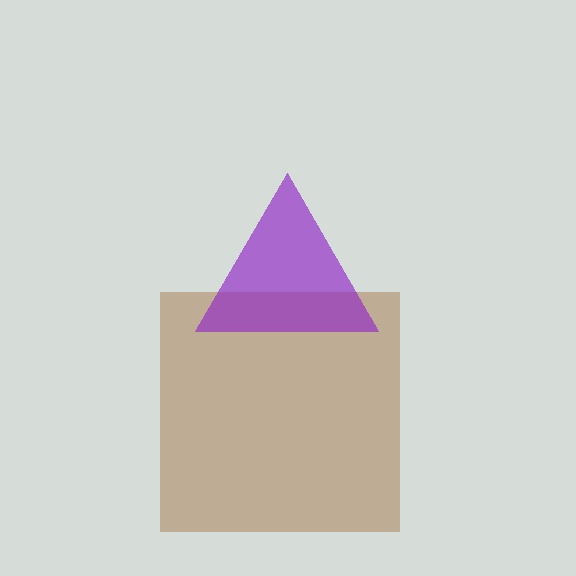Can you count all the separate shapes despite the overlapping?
Yes, there are 2 separate shapes.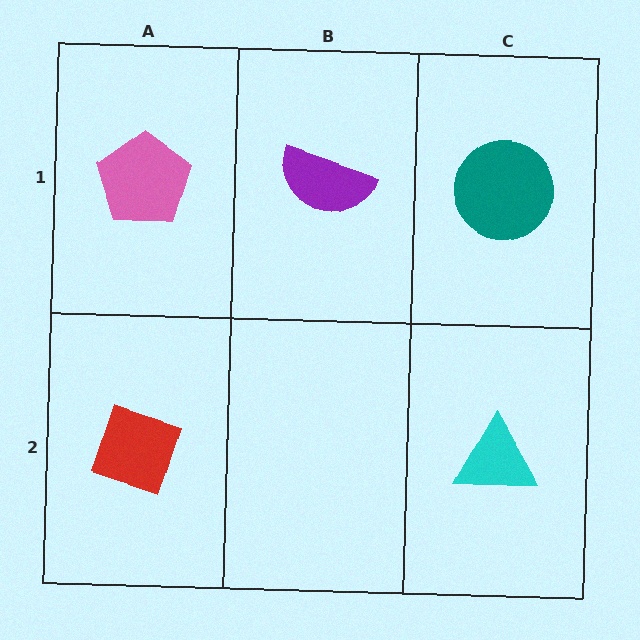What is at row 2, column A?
A red diamond.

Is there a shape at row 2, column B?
No, that cell is empty.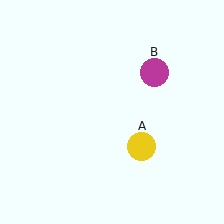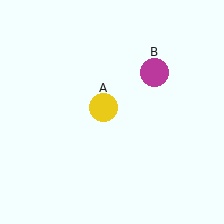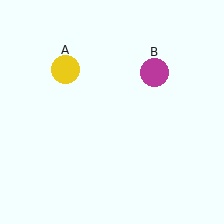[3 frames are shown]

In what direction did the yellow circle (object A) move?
The yellow circle (object A) moved up and to the left.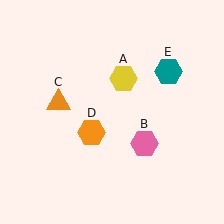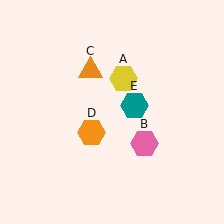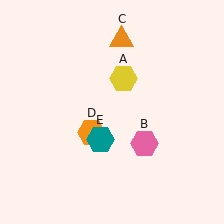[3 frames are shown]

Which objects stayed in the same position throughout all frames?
Yellow hexagon (object A) and pink hexagon (object B) and orange hexagon (object D) remained stationary.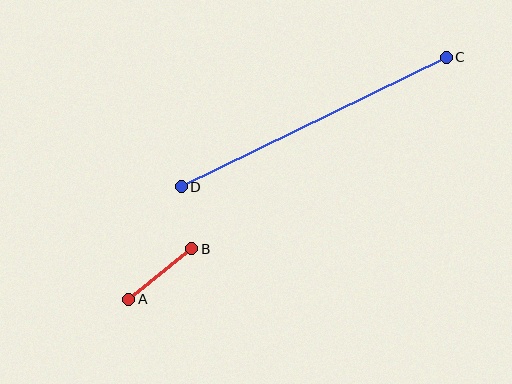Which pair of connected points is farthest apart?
Points C and D are farthest apart.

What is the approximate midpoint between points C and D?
The midpoint is at approximately (314, 122) pixels.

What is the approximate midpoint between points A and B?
The midpoint is at approximately (160, 274) pixels.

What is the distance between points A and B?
The distance is approximately 81 pixels.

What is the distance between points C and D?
The distance is approximately 295 pixels.